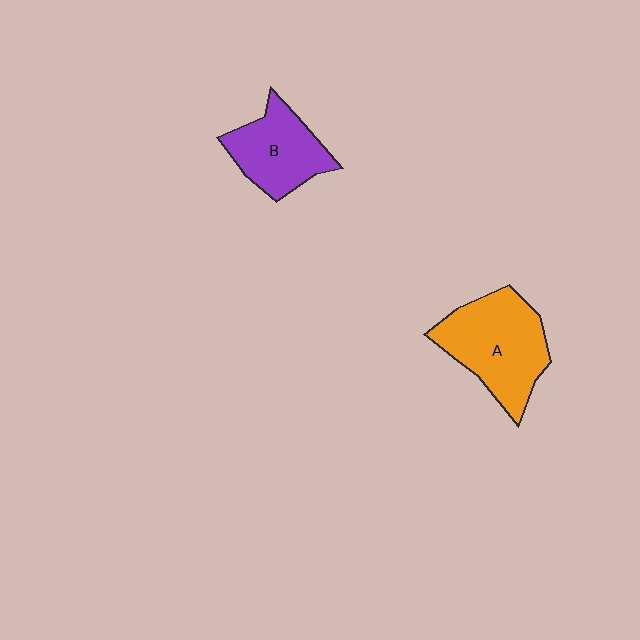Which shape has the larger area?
Shape A (orange).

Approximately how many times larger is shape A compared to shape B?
Approximately 1.4 times.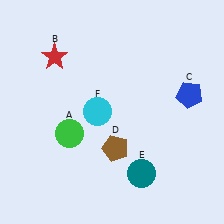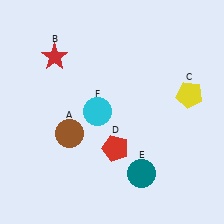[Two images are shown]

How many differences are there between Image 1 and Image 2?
There are 3 differences between the two images.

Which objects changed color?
A changed from green to brown. C changed from blue to yellow. D changed from brown to red.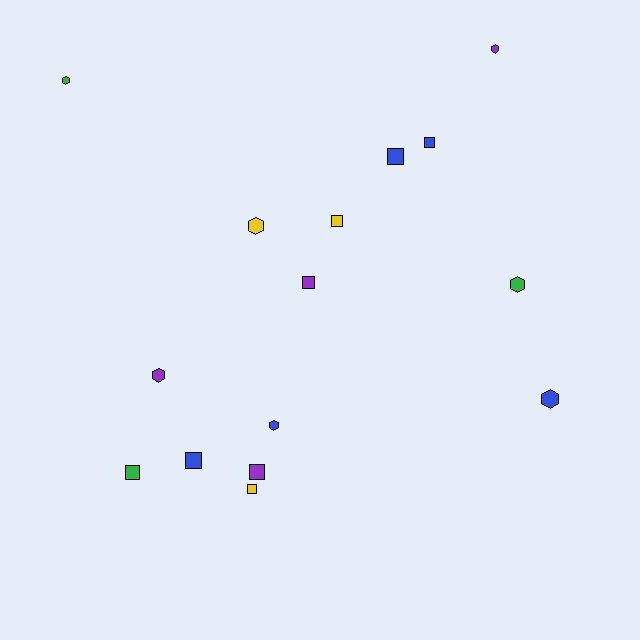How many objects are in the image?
There are 15 objects.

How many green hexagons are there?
There are 2 green hexagons.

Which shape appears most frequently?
Square, with 8 objects.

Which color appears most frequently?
Blue, with 5 objects.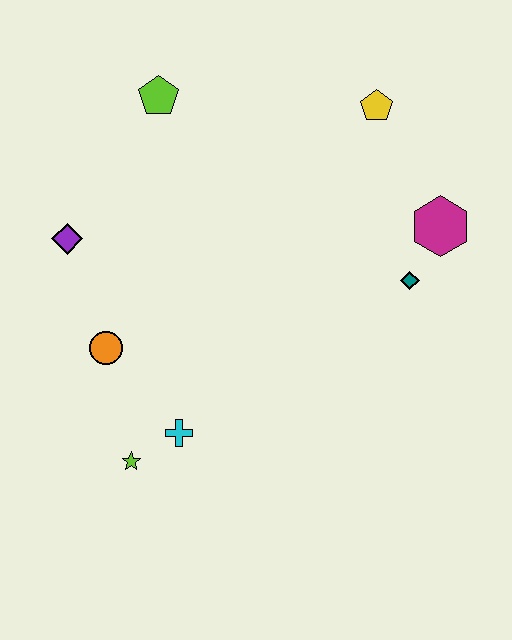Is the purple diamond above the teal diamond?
Yes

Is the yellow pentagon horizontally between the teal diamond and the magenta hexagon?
No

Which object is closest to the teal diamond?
The magenta hexagon is closest to the teal diamond.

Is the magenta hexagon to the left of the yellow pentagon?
No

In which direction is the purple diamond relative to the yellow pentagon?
The purple diamond is to the left of the yellow pentagon.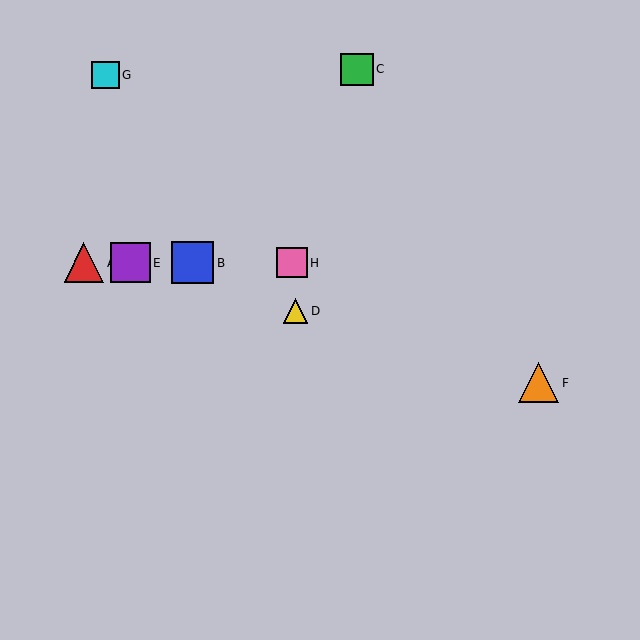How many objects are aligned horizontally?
4 objects (A, B, E, H) are aligned horizontally.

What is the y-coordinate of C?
Object C is at y≈69.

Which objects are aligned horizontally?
Objects A, B, E, H are aligned horizontally.